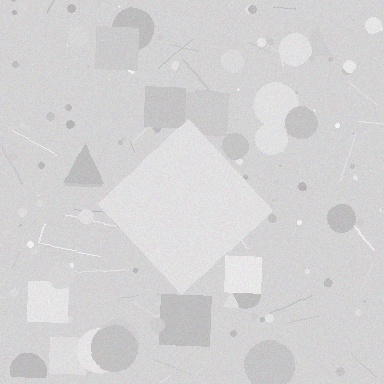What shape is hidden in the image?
A diamond is hidden in the image.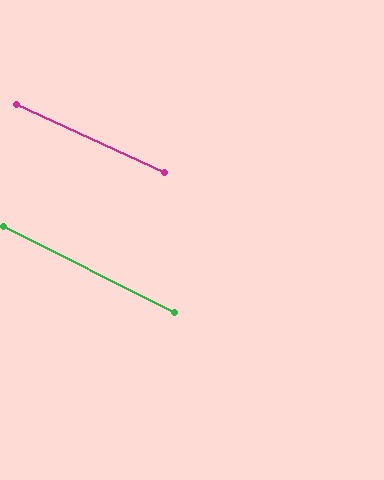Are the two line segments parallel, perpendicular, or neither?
Parallel — their directions differ by only 1.7°.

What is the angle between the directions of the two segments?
Approximately 2 degrees.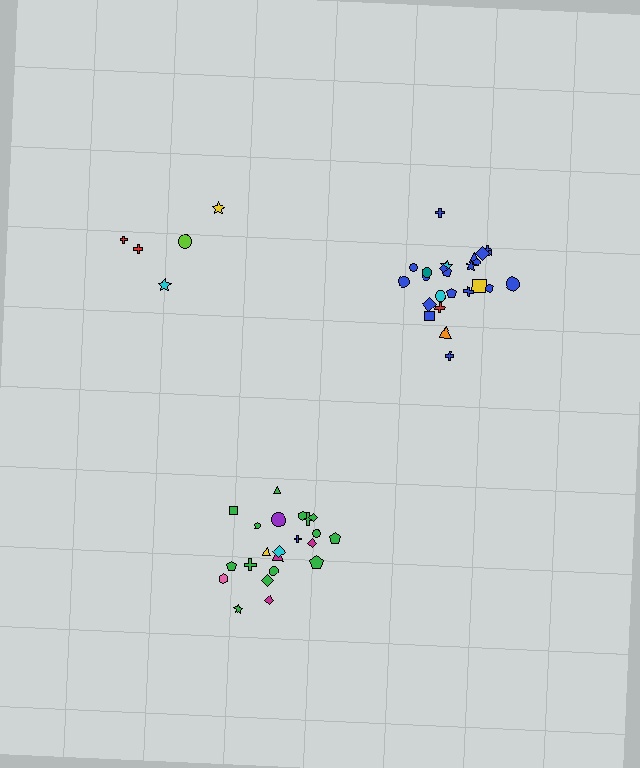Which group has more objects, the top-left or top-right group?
The top-right group.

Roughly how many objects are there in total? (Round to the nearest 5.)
Roughly 50 objects in total.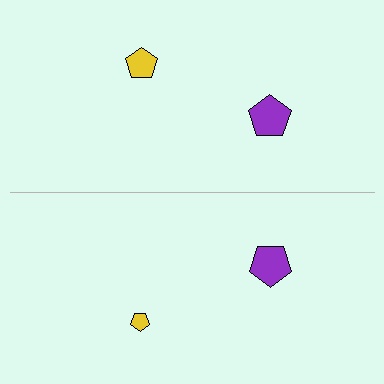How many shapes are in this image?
There are 4 shapes in this image.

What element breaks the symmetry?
The yellow pentagon on the bottom side has a different size than its mirror counterpart.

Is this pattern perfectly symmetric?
No, the pattern is not perfectly symmetric. The yellow pentagon on the bottom side has a different size than its mirror counterpart.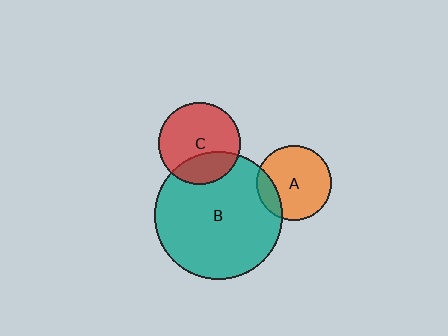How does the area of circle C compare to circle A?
Approximately 1.2 times.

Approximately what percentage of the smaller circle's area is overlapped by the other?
Approximately 30%.